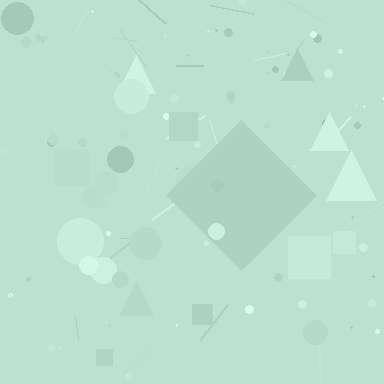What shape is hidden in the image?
A diamond is hidden in the image.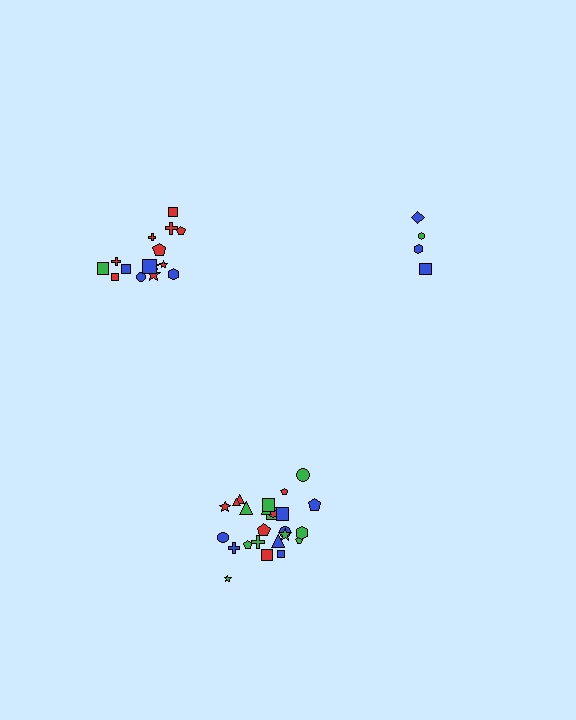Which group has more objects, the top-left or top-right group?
The top-left group.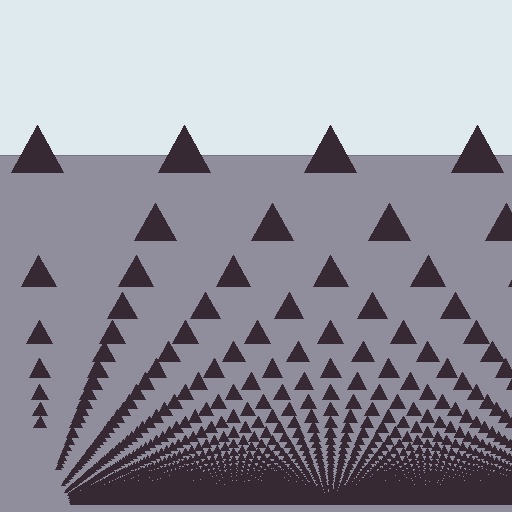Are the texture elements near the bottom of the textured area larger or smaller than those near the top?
Smaller. The gradient is inverted — elements near the bottom are smaller and denser.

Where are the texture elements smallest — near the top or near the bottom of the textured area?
Near the bottom.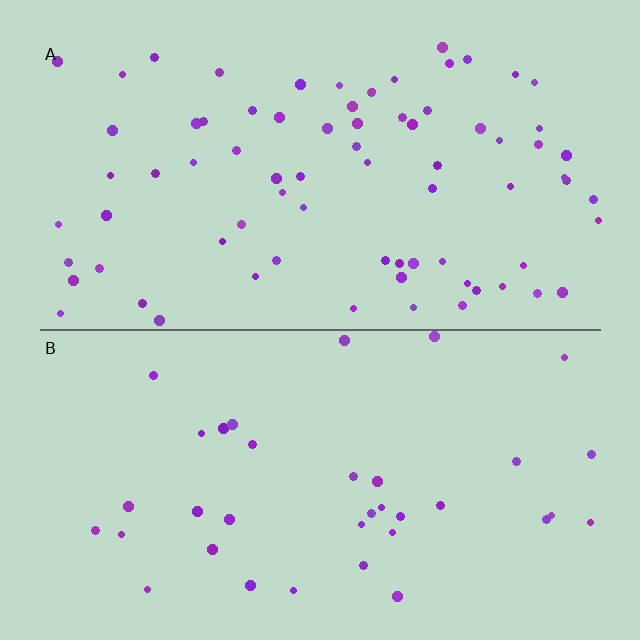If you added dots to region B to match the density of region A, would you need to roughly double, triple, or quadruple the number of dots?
Approximately double.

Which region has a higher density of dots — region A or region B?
A (the top).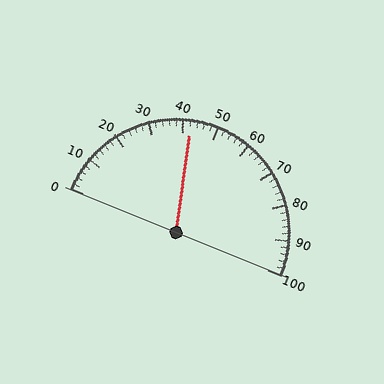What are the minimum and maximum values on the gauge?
The gauge ranges from 0 to 100.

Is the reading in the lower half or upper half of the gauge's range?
The reading is in the lower half of the range (0 to 100).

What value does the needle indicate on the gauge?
The needle indicates approximately 42.